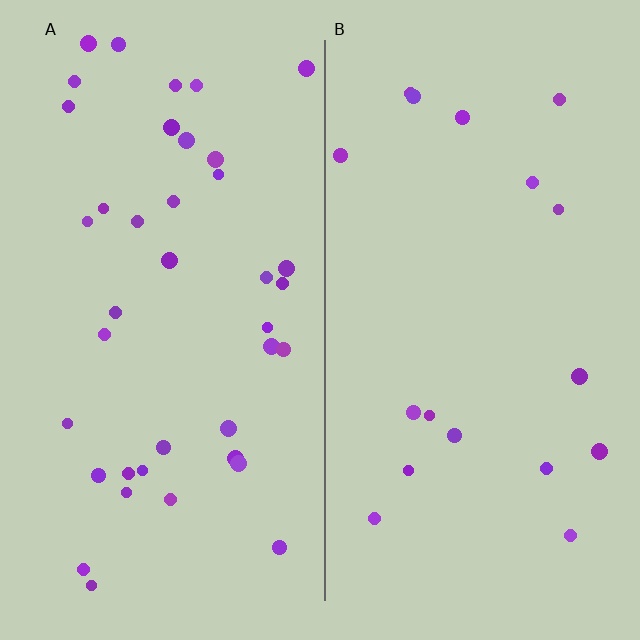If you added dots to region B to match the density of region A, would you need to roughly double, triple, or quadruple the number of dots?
Approximately double.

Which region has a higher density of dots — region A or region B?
A (the left).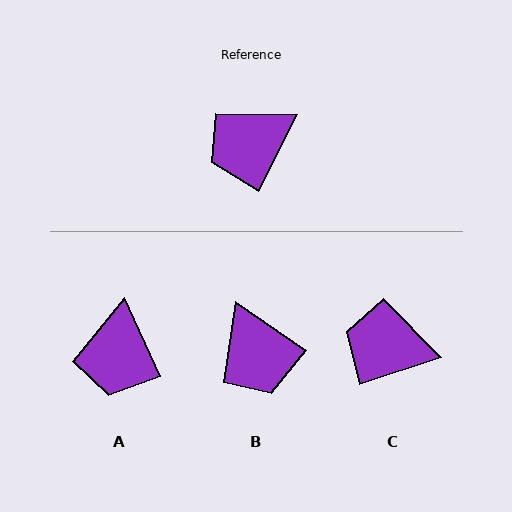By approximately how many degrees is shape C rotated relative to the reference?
Approximately 45 degrees clockwise.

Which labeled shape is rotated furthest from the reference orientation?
B, about 82 degrees away.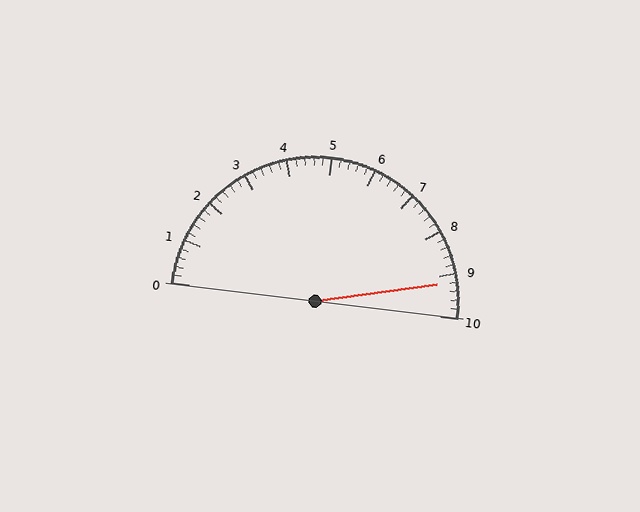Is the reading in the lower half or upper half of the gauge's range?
The reading is in the upper half of the range (0 to 10).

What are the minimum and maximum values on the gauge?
The gauge ranges from 0 to 10.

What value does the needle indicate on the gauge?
The needle indicates approximately 9.2.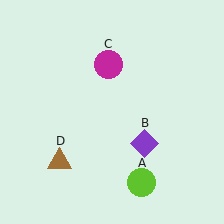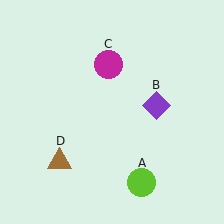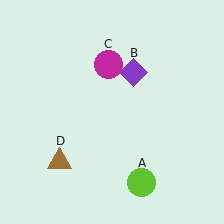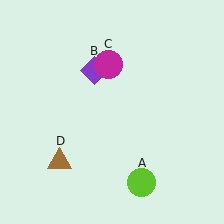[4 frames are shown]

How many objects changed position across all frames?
1 object changed position: purple diamond (object B).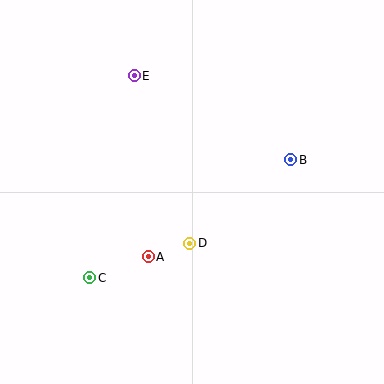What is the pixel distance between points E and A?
The distance between E and A is 182 pixels.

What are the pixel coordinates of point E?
Point E is at (134, 76).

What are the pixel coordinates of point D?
Point D is at (190, 243).